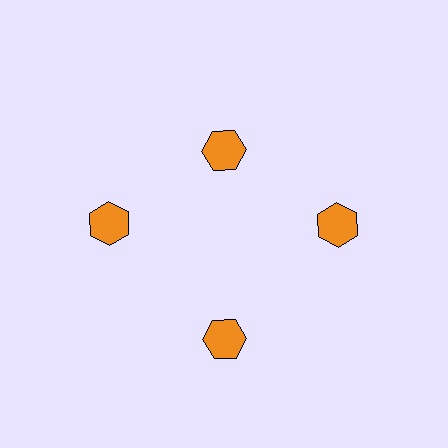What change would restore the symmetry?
The symmetry would be restored by moving it outward, back onto the ring so that all 4 hexagons sit at equal angles and equal distance from the center.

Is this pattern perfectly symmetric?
No. The 4 orange hexagons are arranged in a ring, but one element near the 12 o'clock position is pulled inward toward the center, breaking the 4-fold rotational symmetry.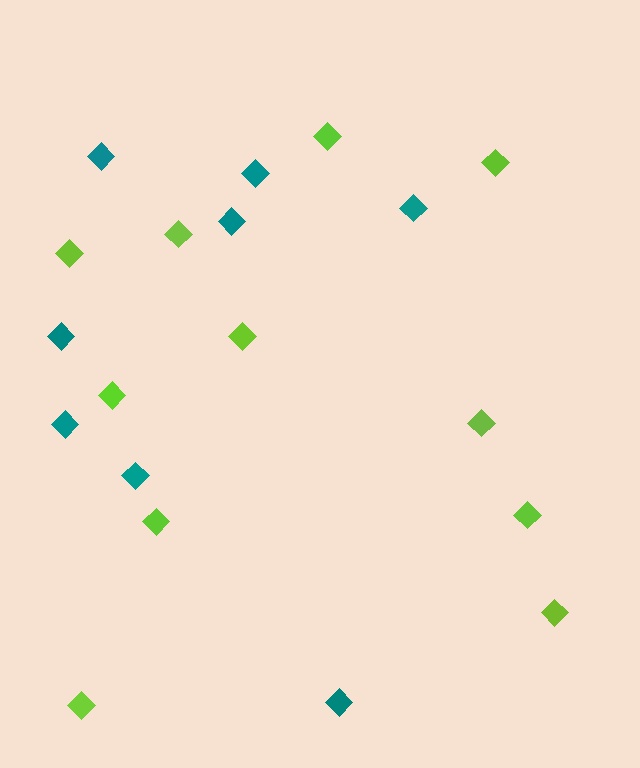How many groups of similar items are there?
There are 2 groups: one group of teal diamonds (8) and one group of lime diamonds (11).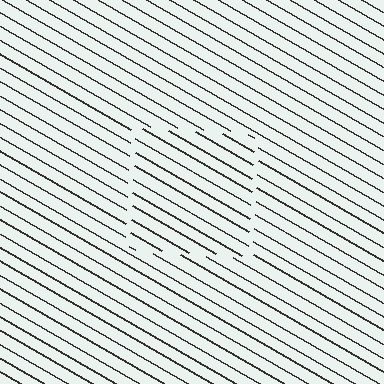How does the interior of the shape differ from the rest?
The interior of the shape contains the same grating, shifted by half a period — the contour is defined by the phase discontinuity where line-ends from the inner and outer gratings abut.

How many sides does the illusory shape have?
4 sides — the line-ends trace a square.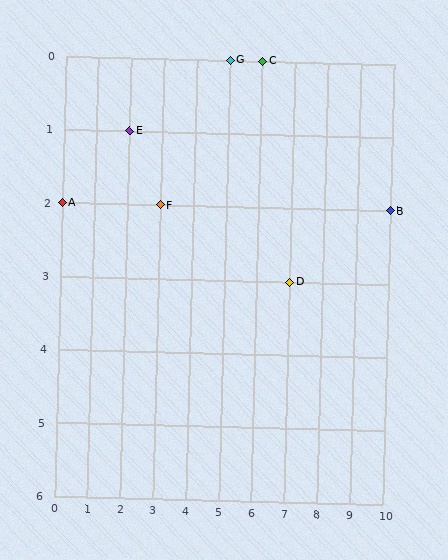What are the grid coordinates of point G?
Point G is at grid coordinates (5, 0).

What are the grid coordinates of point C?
Point C is at grid coordinates (6, 0).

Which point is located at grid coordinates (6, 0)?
Point C is at (6, 0).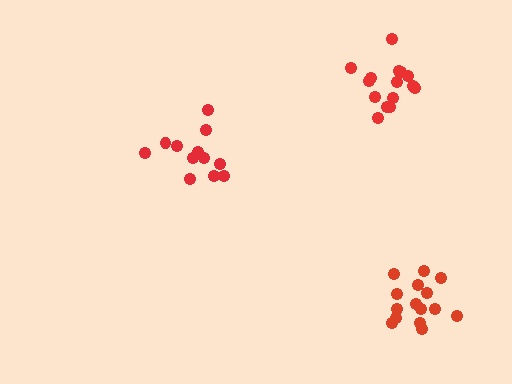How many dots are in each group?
Group 1: 12 dots, Group 2: 15 dots, Group 3: 15 dots (42 total).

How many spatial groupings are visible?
There are 3 spatial groupings.